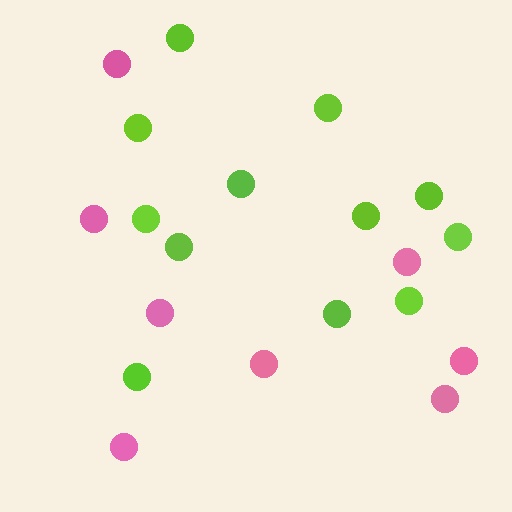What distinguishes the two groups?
There are 2 groups: one group of pink circles (8) and one group of lime circles (12).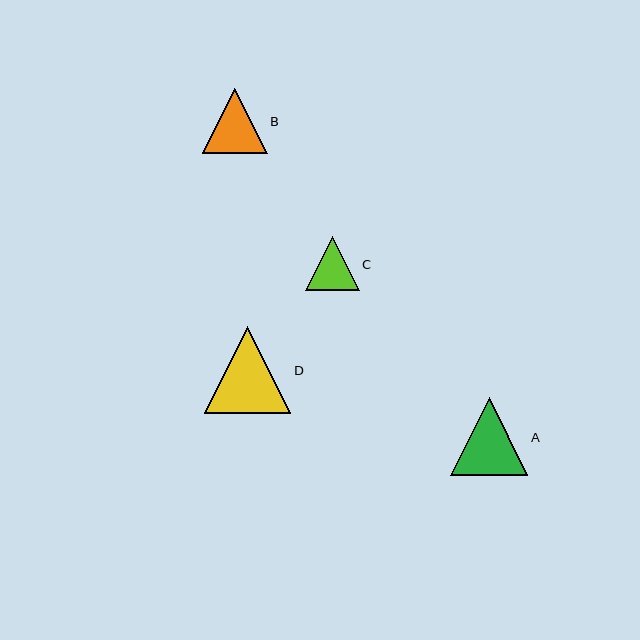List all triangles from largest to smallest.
From largest to smallest: D, A, B, C.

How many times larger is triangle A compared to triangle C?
Triangle A is approximately 1.4 times the size of triangle C.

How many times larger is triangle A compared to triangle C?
Triangle A is approximately 1.4 times the size of triangle C.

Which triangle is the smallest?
Triangle C is the smallest with a size of approximately 53 pixels.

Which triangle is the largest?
Triangle D is the largest with a size of approximately 87 pixels.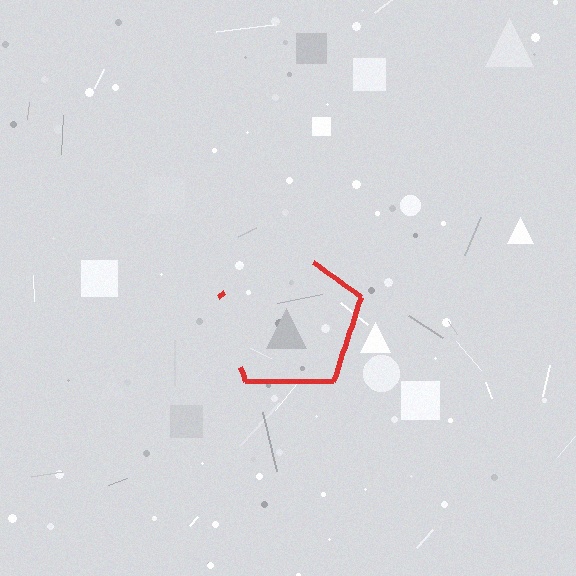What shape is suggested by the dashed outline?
The dashed outline suggests a pentagon.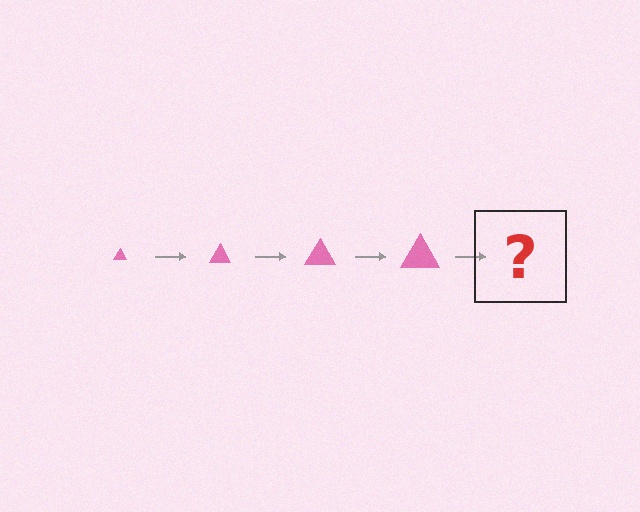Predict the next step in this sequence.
The next step is a pink triangle, larger than the previous one.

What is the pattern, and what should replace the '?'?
The pattern is that the triangle gets progressively larger each step. The '?' should be a pink triangle, larger than the previous one.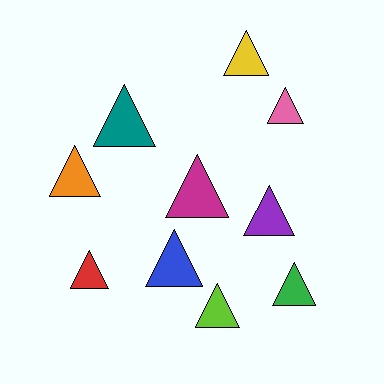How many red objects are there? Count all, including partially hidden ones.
There is 1 red object.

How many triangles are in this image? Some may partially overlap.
There are 10 triangles.